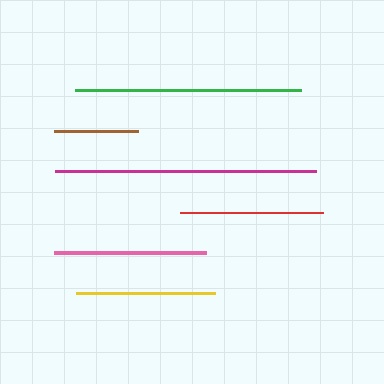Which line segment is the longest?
The magenta line is the longest at approximately 262 pixels.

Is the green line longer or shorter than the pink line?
The green line is longer than the pink line.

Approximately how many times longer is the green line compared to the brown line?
The green line is approximately 2.7 times the length of the brown line.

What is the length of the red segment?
The red segment is approximately 143 pixels long.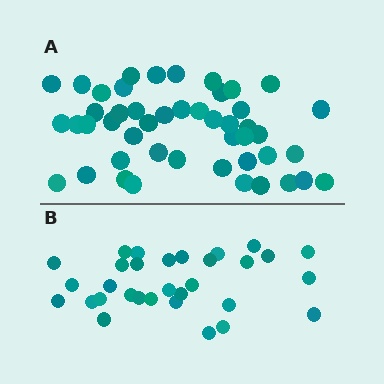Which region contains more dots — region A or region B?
Region A (the top region) has more dots.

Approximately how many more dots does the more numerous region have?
Region A has approximately 15 more dots than region B.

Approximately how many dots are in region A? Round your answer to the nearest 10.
About 50 dots. (The exact count is 47, which rounds to 50.)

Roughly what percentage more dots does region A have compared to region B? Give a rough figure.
About 50% more.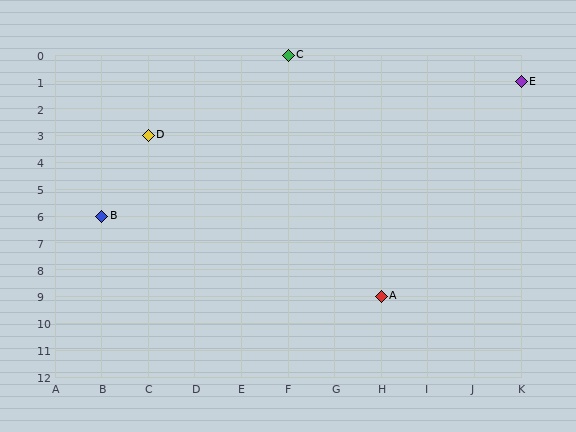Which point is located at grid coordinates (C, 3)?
Point D is at (C, 3).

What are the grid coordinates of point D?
Point D is at grid coordinates (C, 3).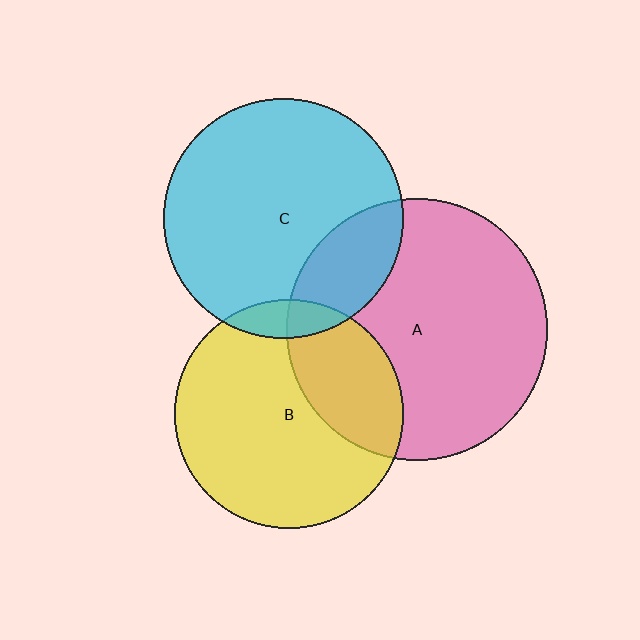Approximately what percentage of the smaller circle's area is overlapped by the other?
Approximately 30%.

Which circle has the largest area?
Circle A (pink).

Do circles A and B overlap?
Yes.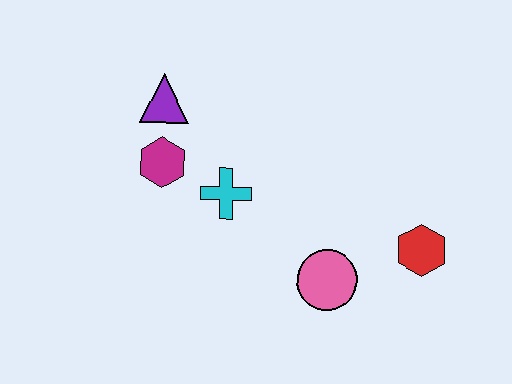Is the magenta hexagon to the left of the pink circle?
Yes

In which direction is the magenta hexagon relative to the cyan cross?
The magenta hexagon is to the left of the cyan cross.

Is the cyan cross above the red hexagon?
Yes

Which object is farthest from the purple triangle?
The red hexagon is farthest from the purple triangle.